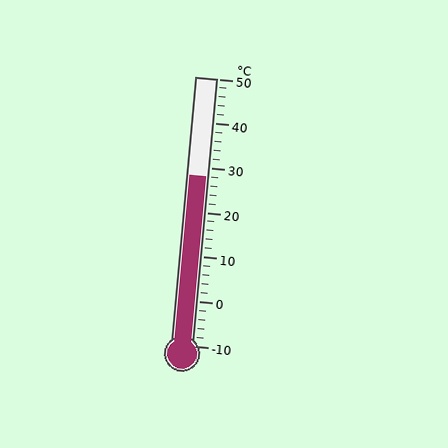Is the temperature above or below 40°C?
The temperature is below 40°C.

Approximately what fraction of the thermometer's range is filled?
The thermometer is filled to approximately 65% of its range.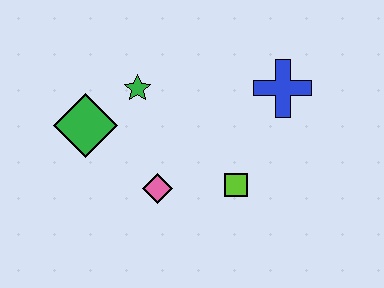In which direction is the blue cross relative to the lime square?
The blue cross is above the lime square.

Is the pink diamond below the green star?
Yes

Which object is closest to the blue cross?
The lime square is closest to the blue cross.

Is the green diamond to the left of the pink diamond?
Yes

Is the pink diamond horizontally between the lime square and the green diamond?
Yes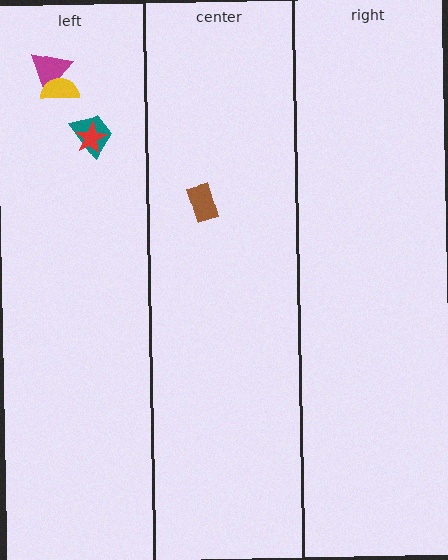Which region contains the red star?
The left region.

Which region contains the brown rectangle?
The center region.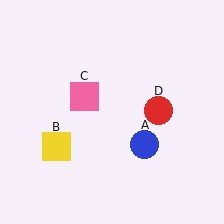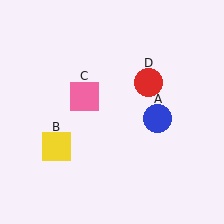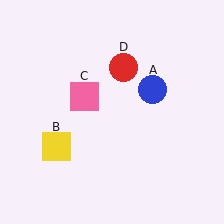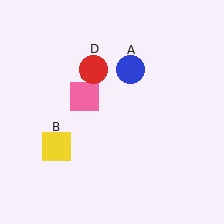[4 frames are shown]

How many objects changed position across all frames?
2 objects changed position: blue circle (object A), red circle (object D).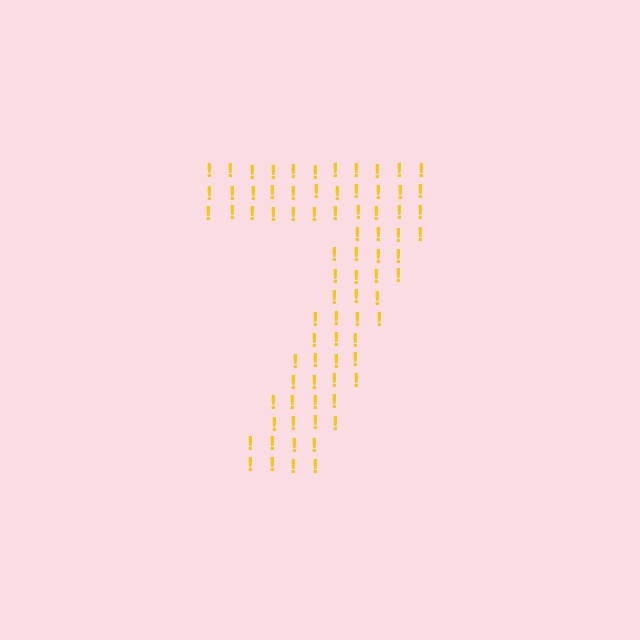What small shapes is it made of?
It is made of small exclamation marks.